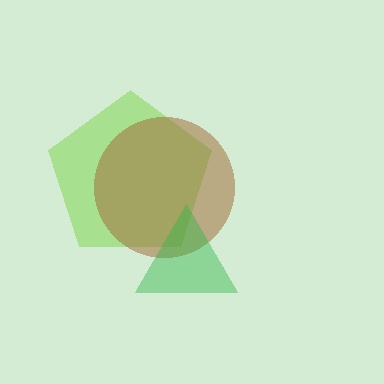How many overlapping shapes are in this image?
There are 3 overlapping shapes in the image.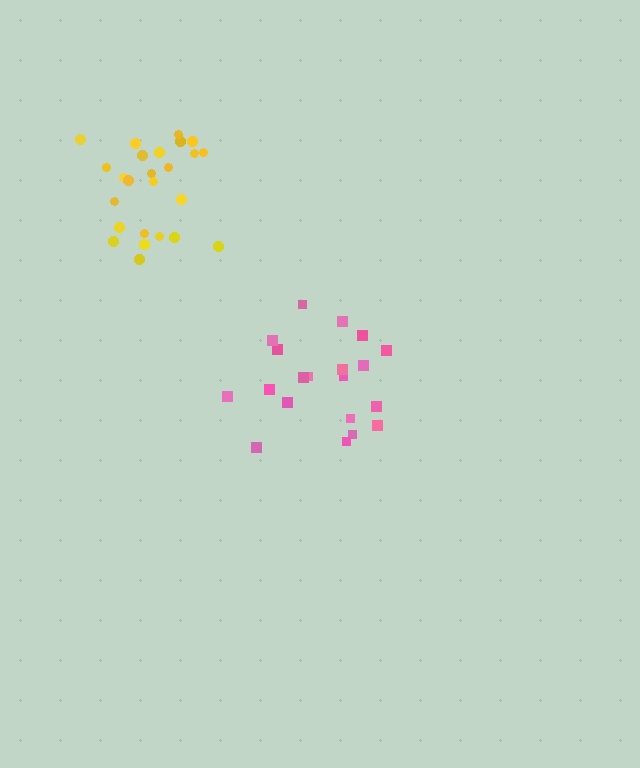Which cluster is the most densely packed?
Yellow.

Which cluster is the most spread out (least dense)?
Pink.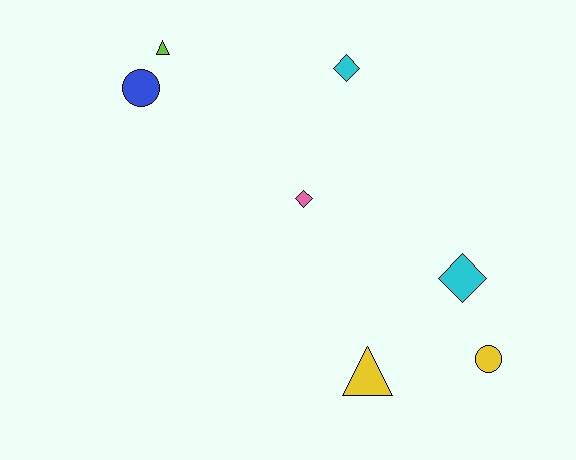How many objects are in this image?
There are 7 objects.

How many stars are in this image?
There are no stars.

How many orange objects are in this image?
There are no orange objects.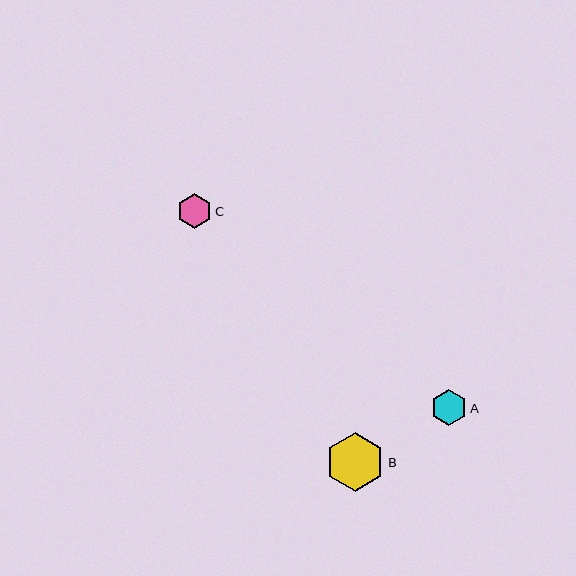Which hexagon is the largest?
Hexagon B is the largest with a size of approximately 58 pixels.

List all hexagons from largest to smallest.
From largest to smallest: B, A, C.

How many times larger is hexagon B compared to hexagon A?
Hexagon B is approximately 1.6 times the size of hexagon A.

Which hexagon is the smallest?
Hexagon C is the smallest with a size of approximately 35 pixels.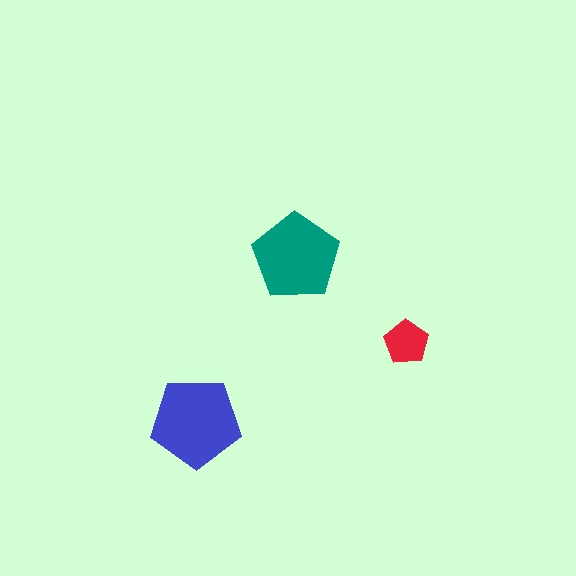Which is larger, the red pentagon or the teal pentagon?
The teal one.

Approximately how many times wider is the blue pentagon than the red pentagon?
About 2 times wider.